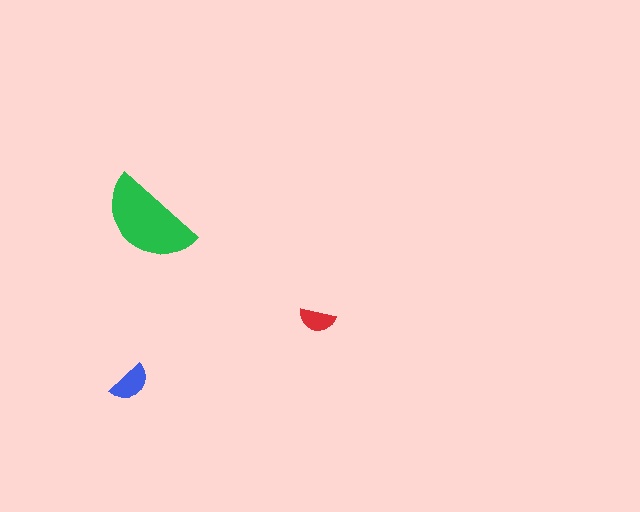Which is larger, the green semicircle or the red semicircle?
The green one.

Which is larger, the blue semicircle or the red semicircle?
The blue one.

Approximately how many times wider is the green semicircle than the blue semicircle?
About 2.5 times wider.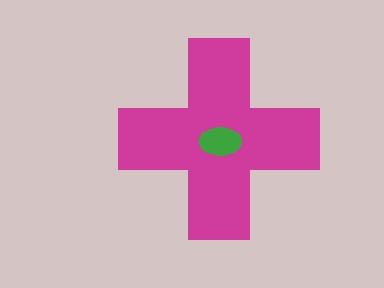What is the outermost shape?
The magenta cross.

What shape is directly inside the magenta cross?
The green ellipse.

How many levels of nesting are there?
2.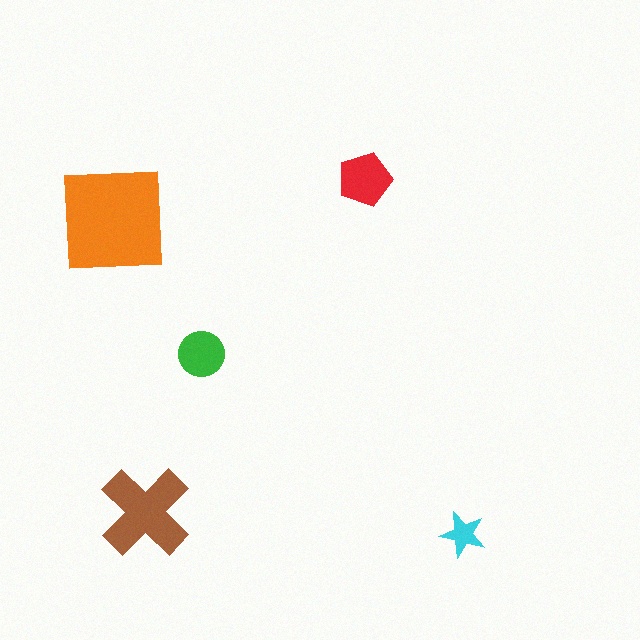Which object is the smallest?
The cyan star.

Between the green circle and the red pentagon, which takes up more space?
The red pentagon.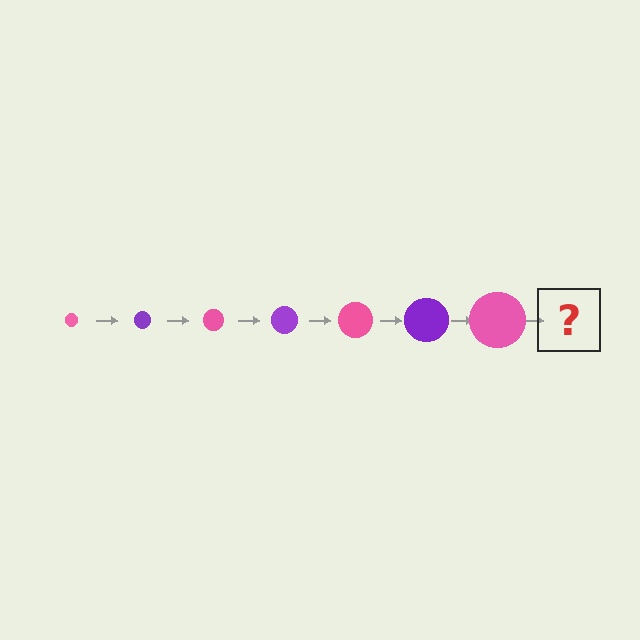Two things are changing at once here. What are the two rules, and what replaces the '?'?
The two rules are that the circle grows larger each step and the color cycles through pink and purple. The '?' should be a purple circle, larger than the previous one.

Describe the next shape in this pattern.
It should be a purple circle, larger than the previous one.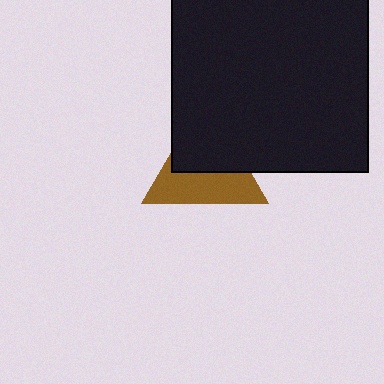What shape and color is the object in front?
The object in front is a black rectangle.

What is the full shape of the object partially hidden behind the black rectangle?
The partially hidden object is a brown triangle.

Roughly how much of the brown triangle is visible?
About half of it is visible (roughly 49%).